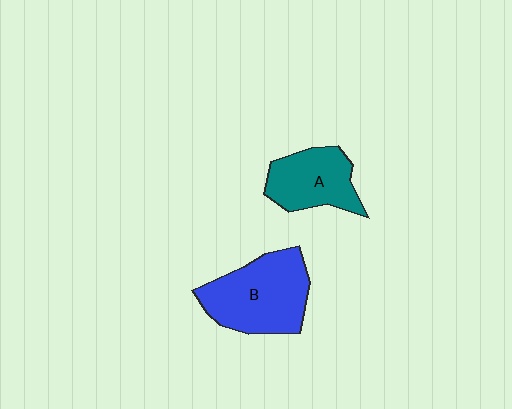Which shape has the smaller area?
Shape A (teal).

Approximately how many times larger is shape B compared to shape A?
Approximately 1.4 times.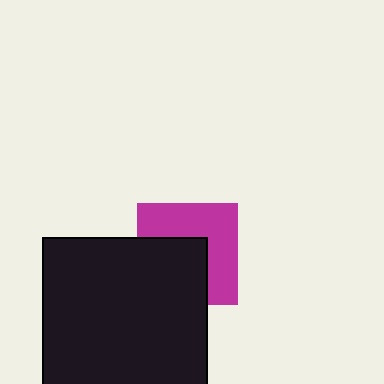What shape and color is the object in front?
The object in front is a black square.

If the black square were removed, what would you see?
You would see the complete magenta square.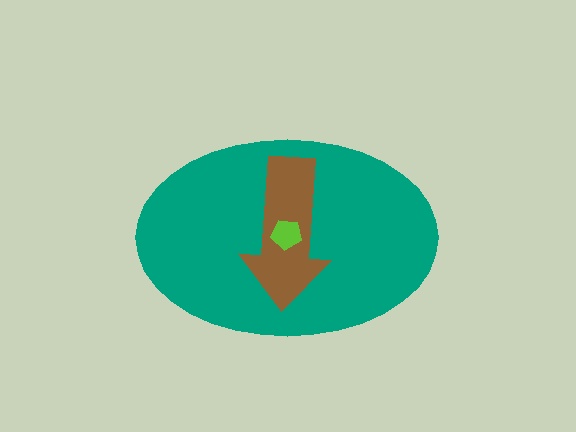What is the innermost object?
The lime pentagon.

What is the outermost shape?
The teal ellipse.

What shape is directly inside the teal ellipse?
The brown arrow.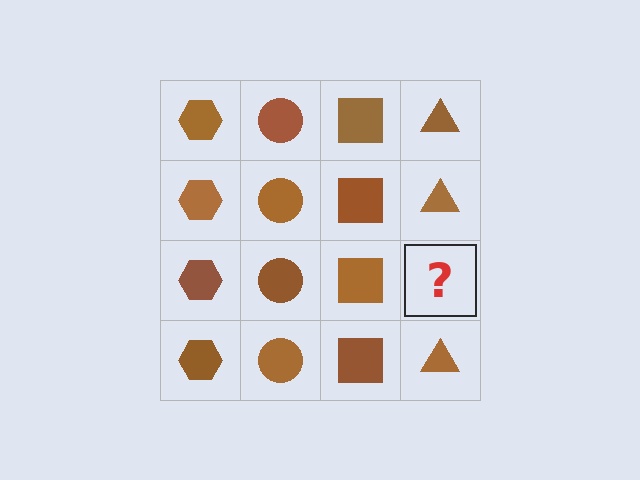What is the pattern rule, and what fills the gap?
The rule is that each column has a consistent shape. The gap should be filled with a brown triangle.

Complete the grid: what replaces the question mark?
The question mark should be replaced with a brown triangle.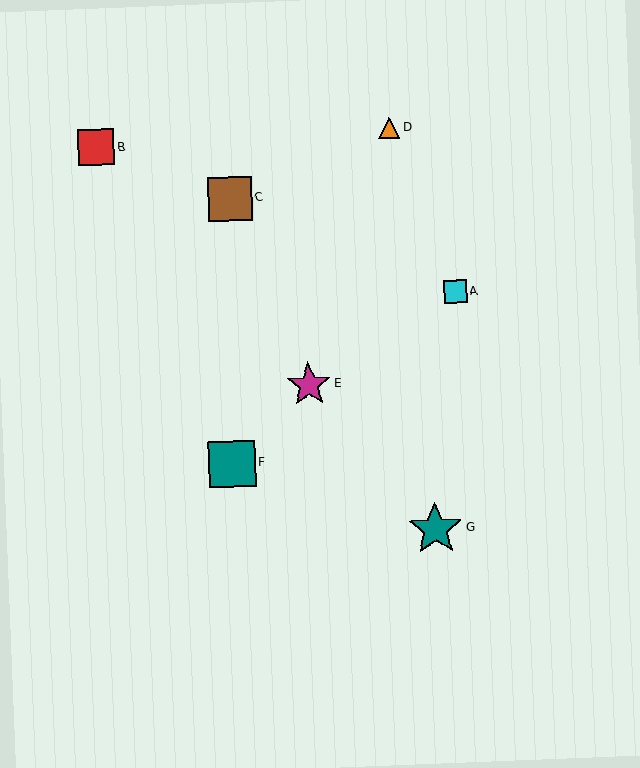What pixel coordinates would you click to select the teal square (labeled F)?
Click at (232, 464) to select the teal square F.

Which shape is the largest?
The teal star (labeled G) is the largest.